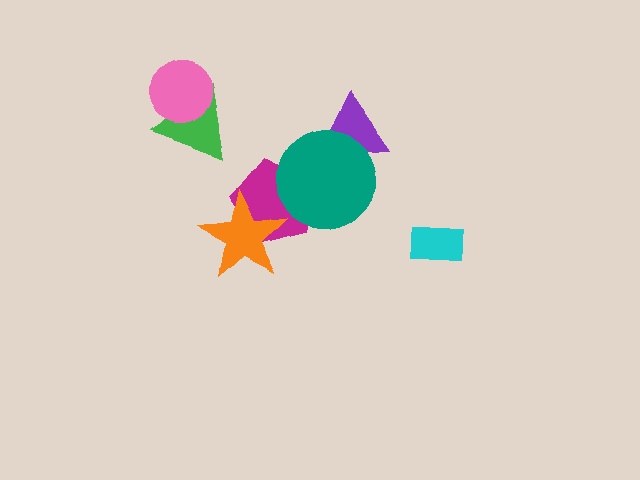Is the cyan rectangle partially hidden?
No, no other shape covers it.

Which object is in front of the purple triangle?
The teal circle is in front of the purple triangle.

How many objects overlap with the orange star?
1 object overlaps with the orange star.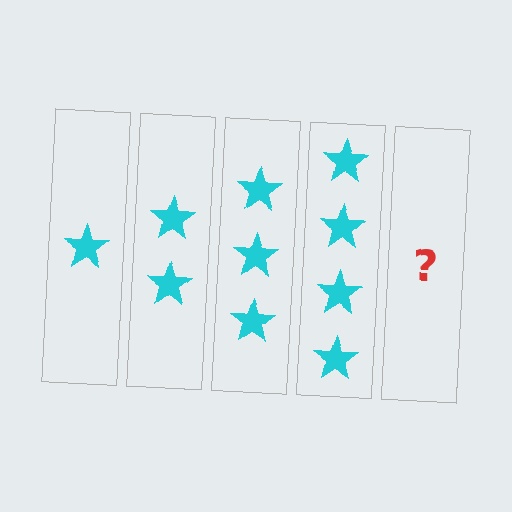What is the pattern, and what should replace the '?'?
The pattern is that each step adds one more star. The '?' should be 5 stars.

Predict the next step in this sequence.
The next step is 5 stars.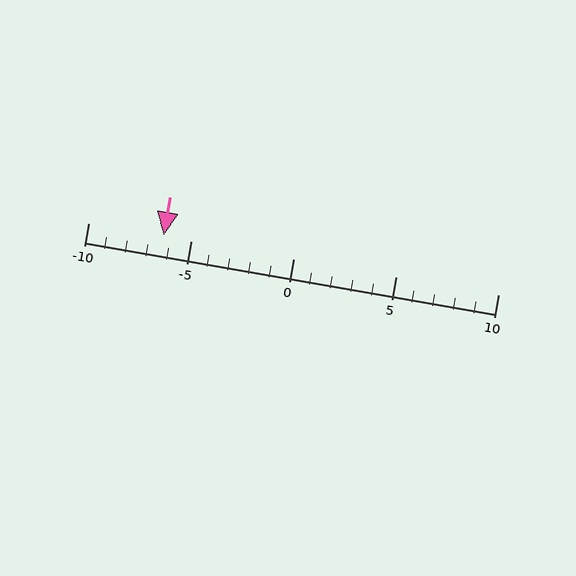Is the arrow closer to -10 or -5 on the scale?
The arrow is closer to -5.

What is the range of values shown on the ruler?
The ruler shows values from -10 to 10.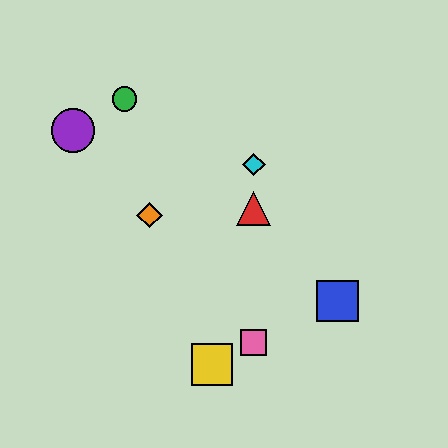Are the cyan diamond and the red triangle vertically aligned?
Yes, both are at x≈254.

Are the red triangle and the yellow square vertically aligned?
No, the red triangle is at x≈254 and the yellow square is at x≈212.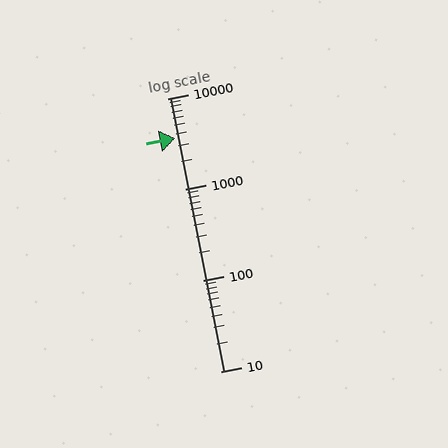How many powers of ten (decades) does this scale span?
The scale spans 3 decades, from 10 to 10000.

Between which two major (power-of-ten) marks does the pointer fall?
The pointer is between 1000 and 10000.